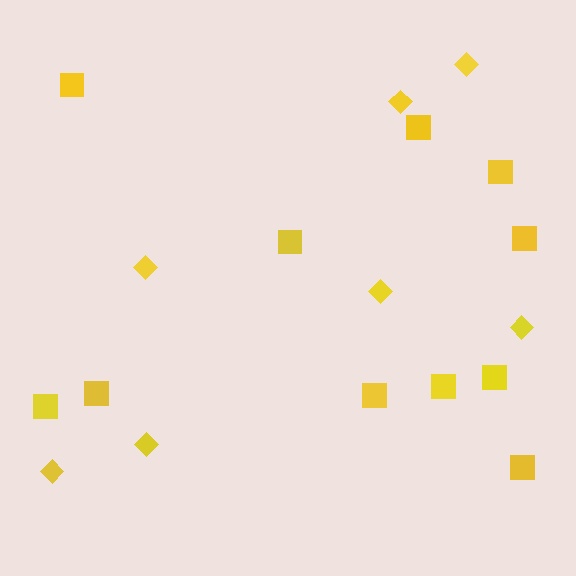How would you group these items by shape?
There are 2 groups: one group of diamonds (7) and one group of squares (11).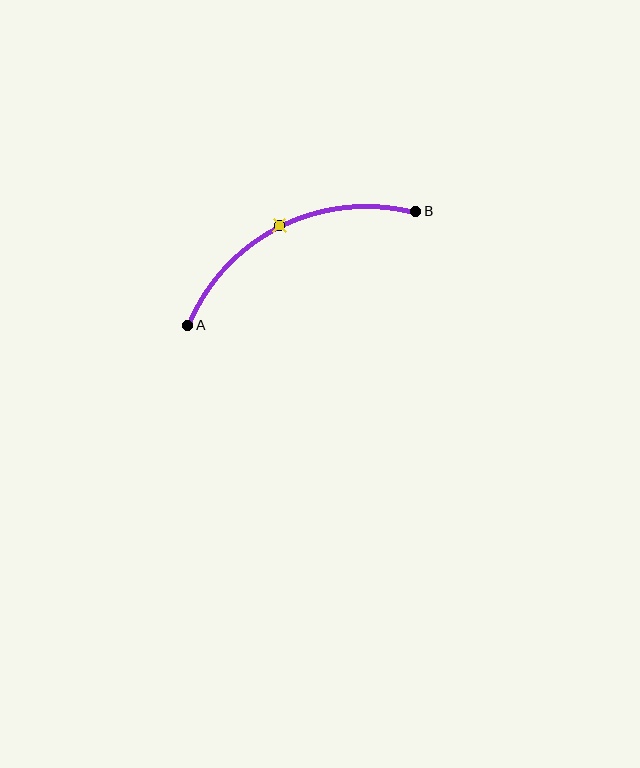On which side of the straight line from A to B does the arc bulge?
The arc bulges above the straight line connecting A and B.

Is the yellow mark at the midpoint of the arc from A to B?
Yes. The yellow mark lies on the arc at equal arc-length from both A and B — it is the arc midpoint.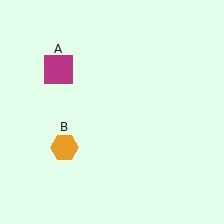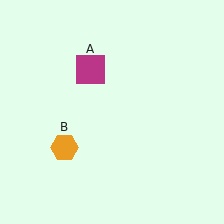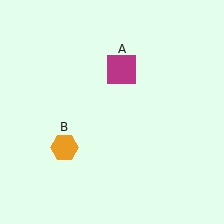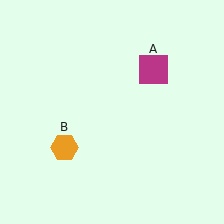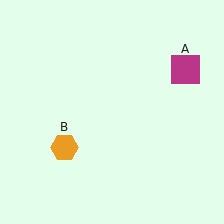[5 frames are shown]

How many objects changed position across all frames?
1 object changed position: magenta square (object A).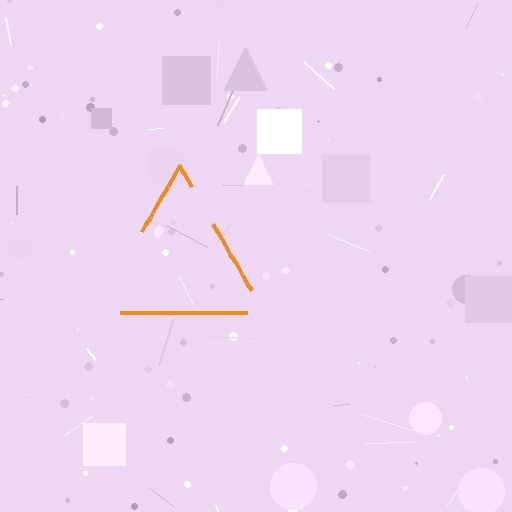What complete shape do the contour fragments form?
The contour fragments form a triangle.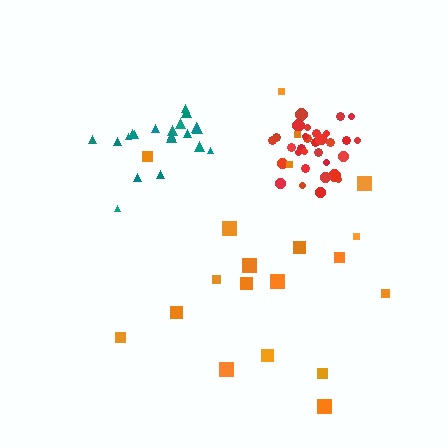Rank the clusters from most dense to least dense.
red, teal, orange.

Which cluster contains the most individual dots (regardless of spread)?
Red (32).